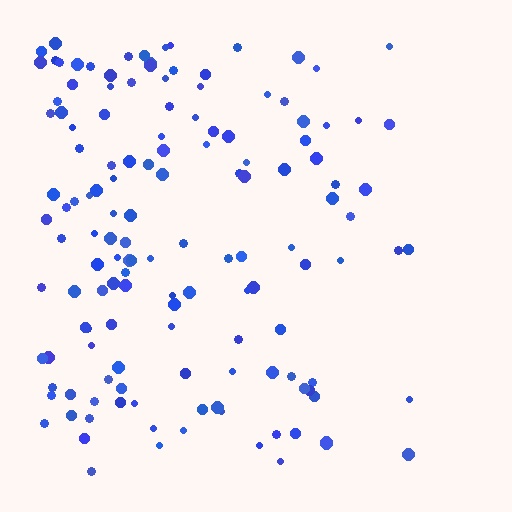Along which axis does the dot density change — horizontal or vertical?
Horizontal.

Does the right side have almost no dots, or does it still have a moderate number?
Still a moderate number, just noticeably fewer than the left.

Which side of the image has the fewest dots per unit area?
The right.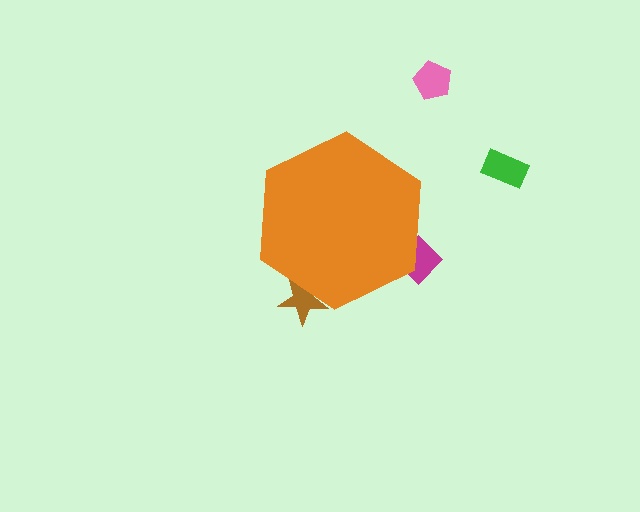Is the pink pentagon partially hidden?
No, the pink pentagon is fully visible.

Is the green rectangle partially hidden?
No, the green rectangle is fully visible.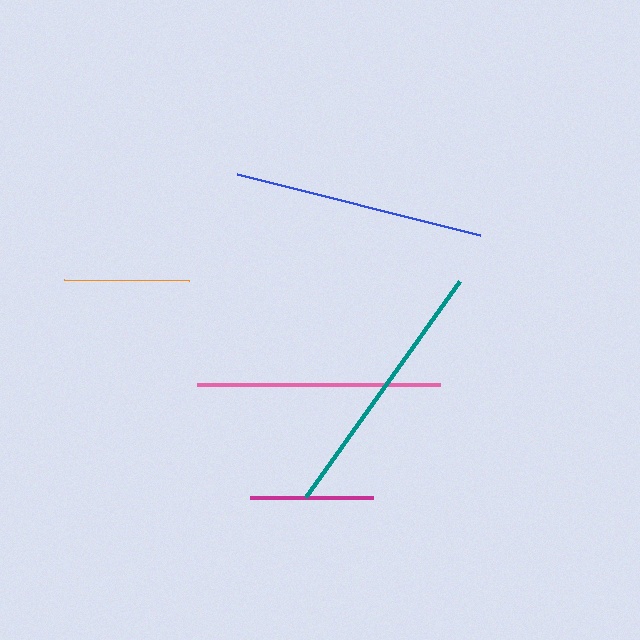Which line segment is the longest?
The teal line is the longest at approximately 266 pixels.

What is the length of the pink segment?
The pink segment is approximately 242 pixels long.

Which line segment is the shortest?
The magenta line is the shortest at approximately 123 pixels.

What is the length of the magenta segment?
The magenta segment is approximately 123 pixels long.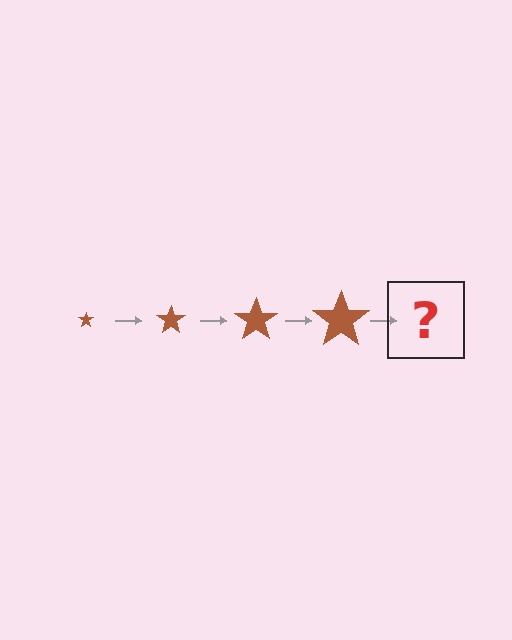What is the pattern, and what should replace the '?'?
The pattern is that the star gets progressively larger each step. The '?' should be a brown star, larger than the previous one.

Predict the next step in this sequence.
The next step is a brown star, larger than the previous one.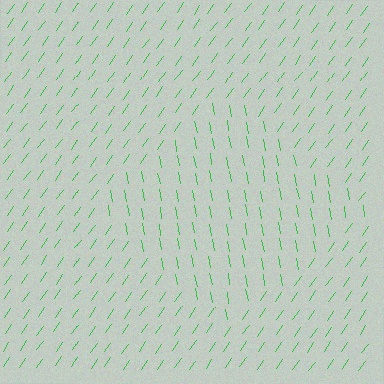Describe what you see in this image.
The image is filled with small green line segments. A diamond region in the image has lines oriented differently from the surrounding lines, creating a visible texture boundary.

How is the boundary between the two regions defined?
The boundary is defined purely by a change in line orientation (approximately 45 degrees difference). All lines are the same color and thickness.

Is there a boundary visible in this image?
Yes, there is a texture boundary formed by a change in line orientation.